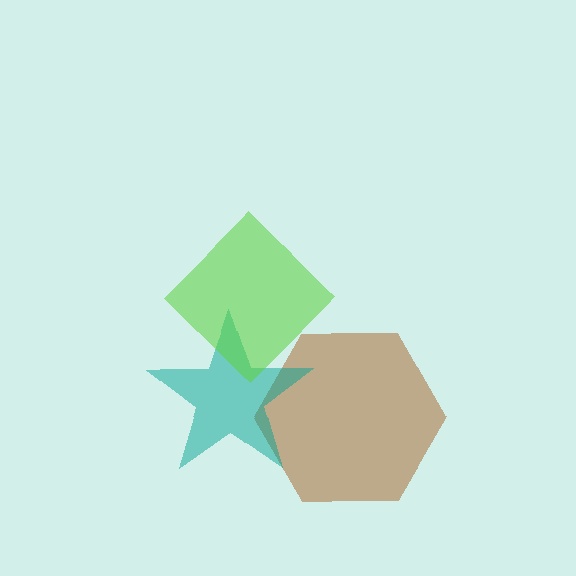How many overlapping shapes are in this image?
There are 3 overlapping shapes in the image.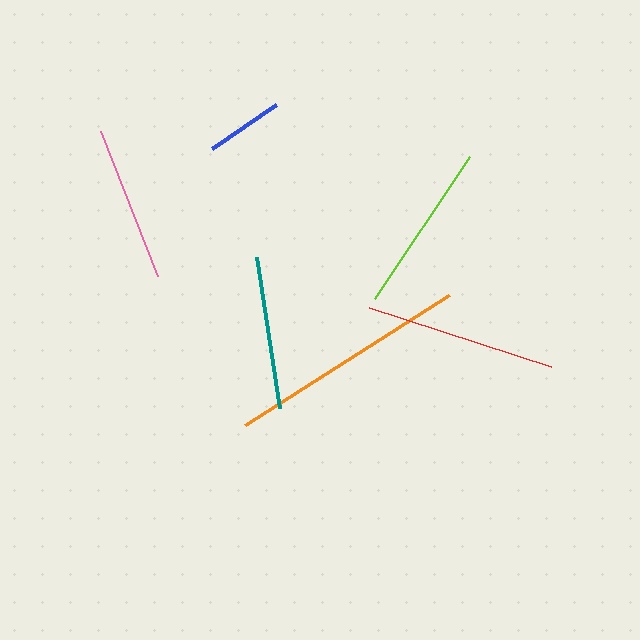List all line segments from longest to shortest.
From longest to shortest: orange, red, lime, pink, teal, blue.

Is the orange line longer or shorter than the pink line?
The orange line is longer than the pink line.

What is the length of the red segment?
The red segment is approximately 192 pixels long.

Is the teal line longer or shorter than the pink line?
The pink line is longer than the teal line.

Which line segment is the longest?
The orange line is the longest at approximately 242 pixels.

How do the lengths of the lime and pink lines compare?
The lime and pink lines are approximately the same length.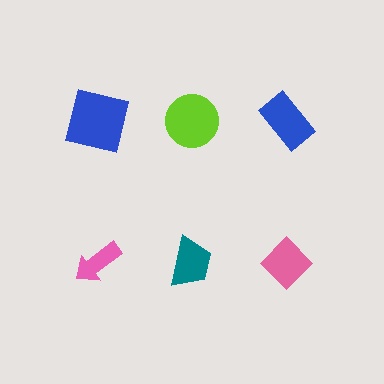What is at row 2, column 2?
A teal trapezoid.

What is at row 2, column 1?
A pink arrow.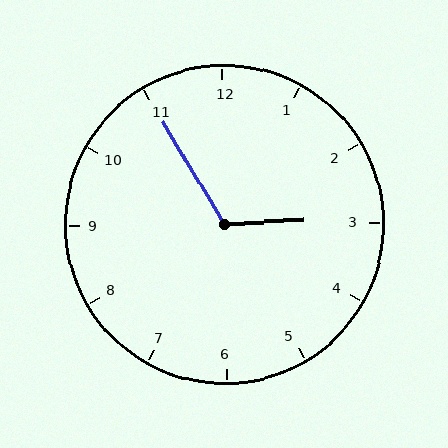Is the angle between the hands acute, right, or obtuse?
It is obtuse.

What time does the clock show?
2:55.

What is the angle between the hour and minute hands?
Approximately 118 degrees.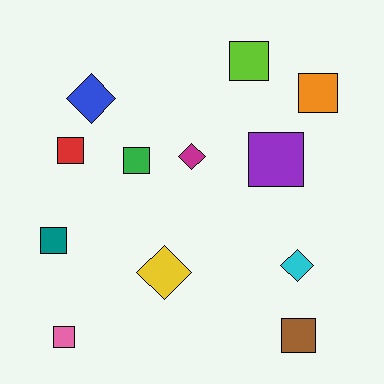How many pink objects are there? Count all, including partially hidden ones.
There is 1 pink object.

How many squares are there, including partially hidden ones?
There are 8 squares.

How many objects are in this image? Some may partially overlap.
There are 12 objects.